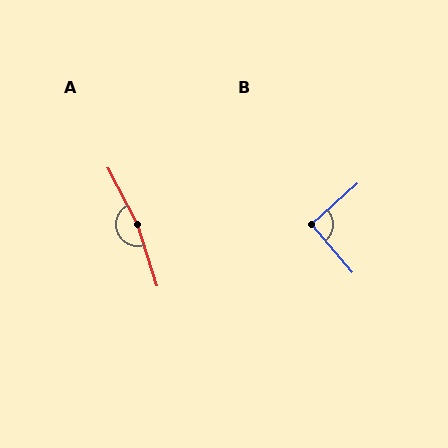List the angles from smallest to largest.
B (91°), A (170°).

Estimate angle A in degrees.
Approximately 170 degrees.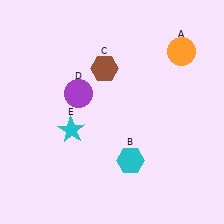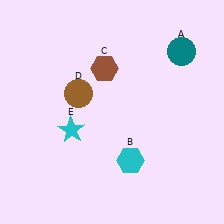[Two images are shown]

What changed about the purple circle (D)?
In Image 1, D is purple. In Image 2, it changed to brown.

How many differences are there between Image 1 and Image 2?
There are 2 differences between the two images.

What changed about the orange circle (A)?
In Image 1, A is orange. In Image 2, it changed to teal.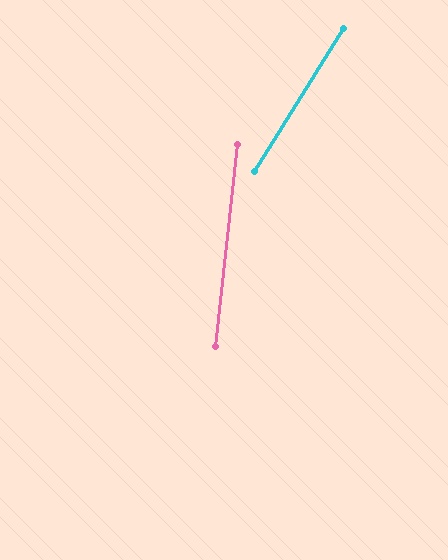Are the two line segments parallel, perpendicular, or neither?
Neither parallel nor perpendicular — they differ by about 26°.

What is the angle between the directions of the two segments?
Approximately 26 degrees.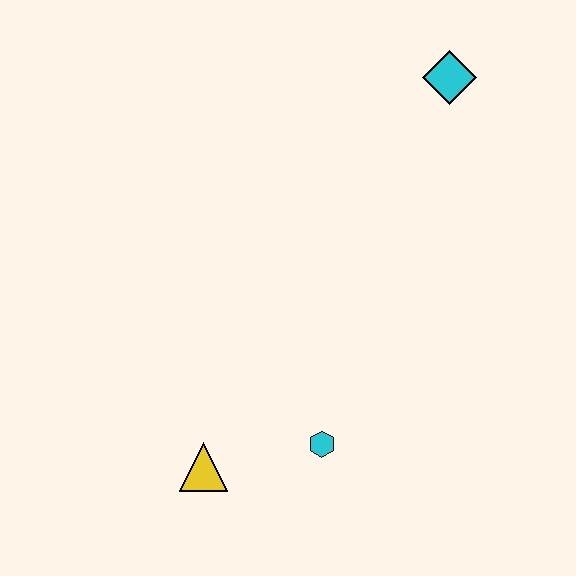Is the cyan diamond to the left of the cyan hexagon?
No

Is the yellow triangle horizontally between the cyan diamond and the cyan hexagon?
No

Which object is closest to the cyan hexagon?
The yellow triangle is closest to the cyan hexagon.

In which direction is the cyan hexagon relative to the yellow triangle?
The cyan hexagon is to the right of the yellow triangle.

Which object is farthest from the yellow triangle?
The cyan diamond is farthest from the yellow triangle.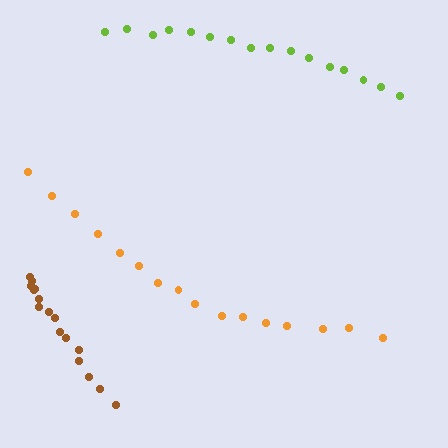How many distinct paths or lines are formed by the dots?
There are 3 distinct paths.